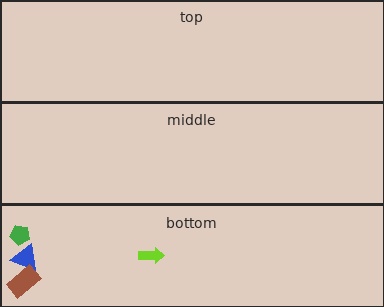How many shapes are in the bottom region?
4.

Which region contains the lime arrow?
The bottom region.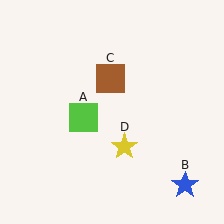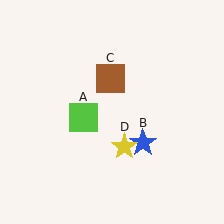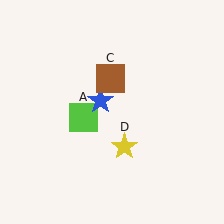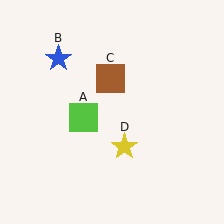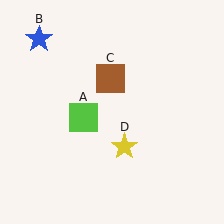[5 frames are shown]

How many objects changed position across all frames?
1 object changed position: blue star (object B).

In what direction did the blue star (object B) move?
The blue star (object B) moved up and to the left.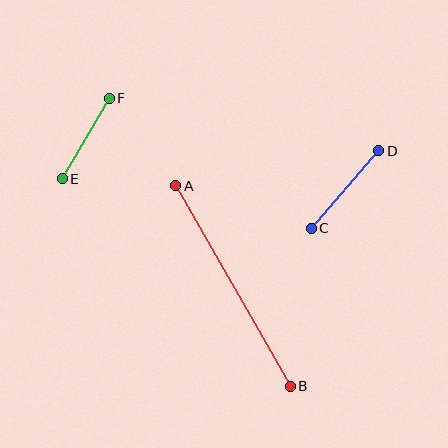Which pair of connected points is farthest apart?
Points A and B are farthest apart.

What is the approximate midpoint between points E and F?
The midpoint is at approximately (86, 139) pixels.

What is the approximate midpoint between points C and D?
The midpoint is at approximately (345, 189) pixels.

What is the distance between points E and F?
The distance is approximately 93 pixels.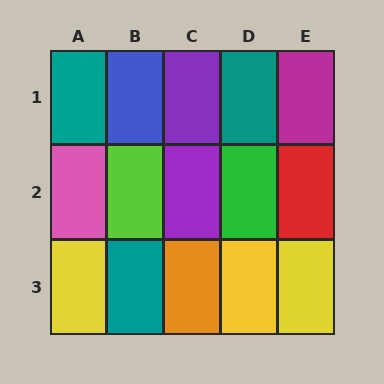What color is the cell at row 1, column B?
Blue.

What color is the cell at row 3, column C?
Orange.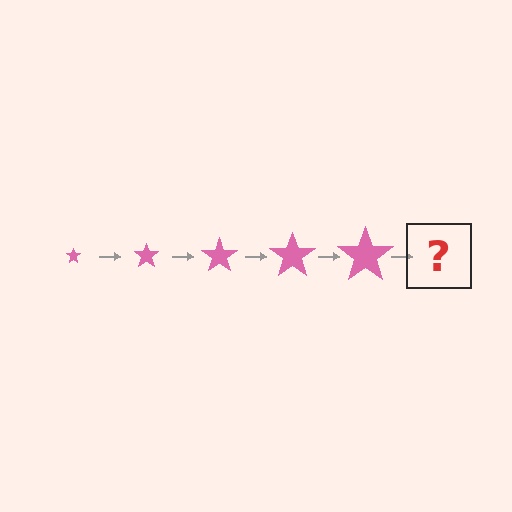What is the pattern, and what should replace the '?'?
The pattern is that the star gets progressively larger each step. The '?' should be a pink star, larger than the previous one.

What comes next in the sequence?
The next element should be a pink star, larger than the previous one.